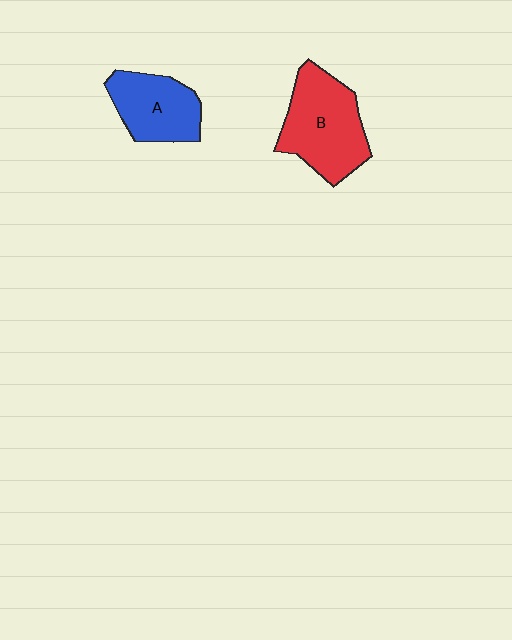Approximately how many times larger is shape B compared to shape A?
Approximately 1.4 times.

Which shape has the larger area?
Shape B (red).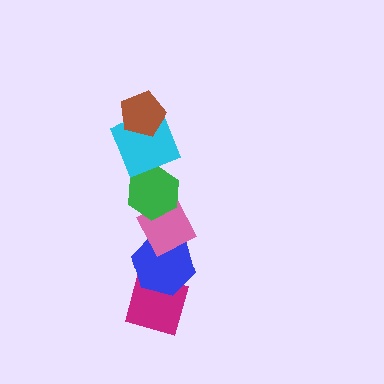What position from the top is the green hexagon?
The green hexagon is 3rd from the top.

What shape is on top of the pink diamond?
The green hexagon is on top of the pink diamond.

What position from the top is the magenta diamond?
The magenta diamond is 6th from the top.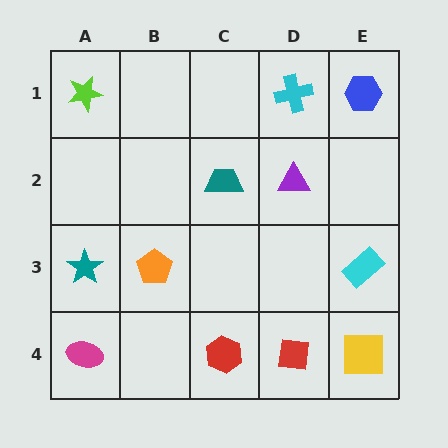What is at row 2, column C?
A teal trapezoid.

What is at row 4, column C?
A red hexagon.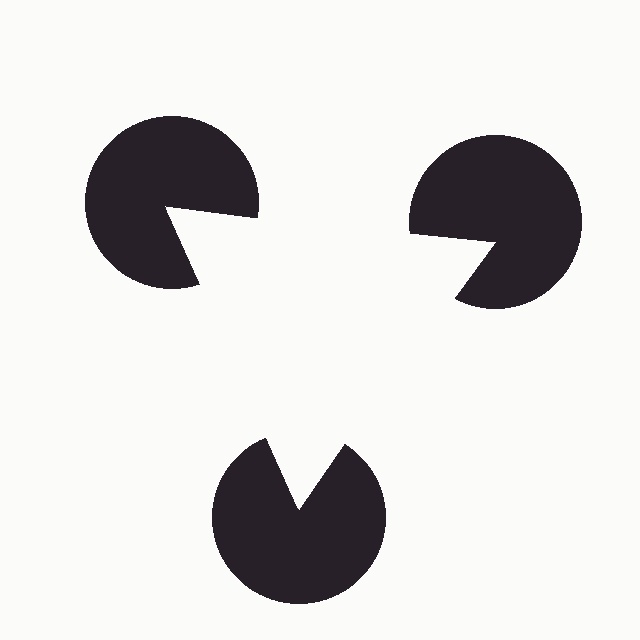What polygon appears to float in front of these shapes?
An illusory triangle — its edges are inferred from the aligned wedge cuts in the pac-man discs, not physically drawn.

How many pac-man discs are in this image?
There are 3 — one at each vertex of the illusory triangle.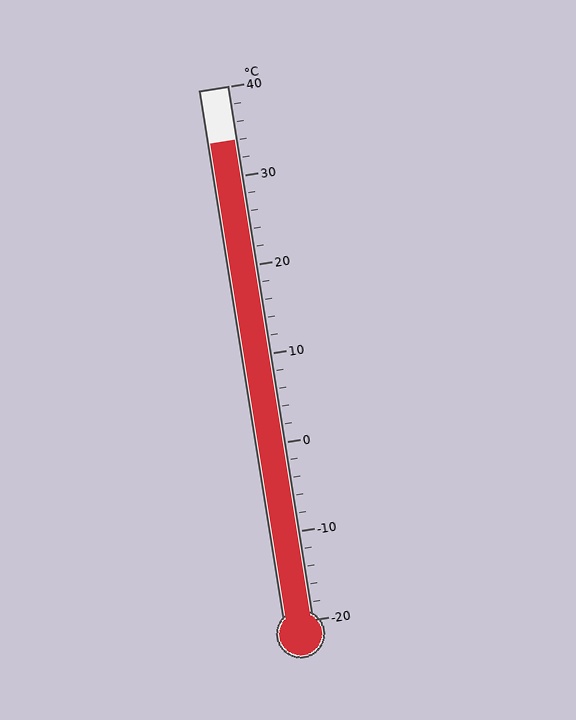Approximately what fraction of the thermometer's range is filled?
The thermometer is filled to approximately 90% of its range.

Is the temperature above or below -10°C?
The temperature is above -10°C.